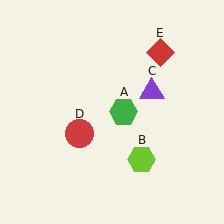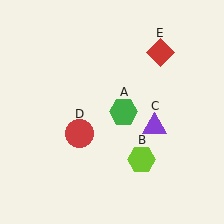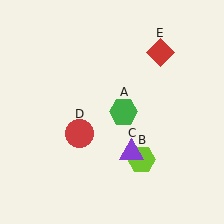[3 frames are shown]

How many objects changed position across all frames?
1 object changed position: purple triangle (object C).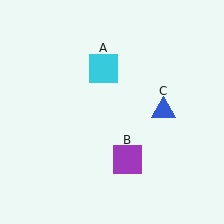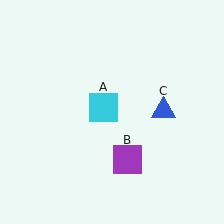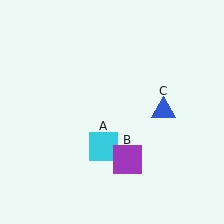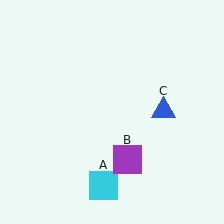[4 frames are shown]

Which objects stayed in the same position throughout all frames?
Purple square (object B) and blue triangle (object C) remained stationary.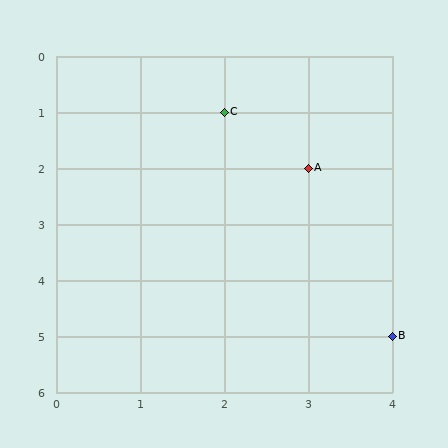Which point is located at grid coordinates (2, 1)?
Point C is at (2, 1).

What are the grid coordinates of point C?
Point C is at grid coordinates (2, 1).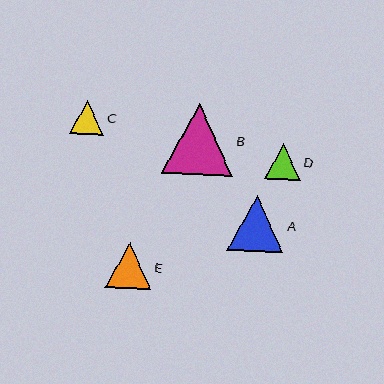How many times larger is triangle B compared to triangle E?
Triangle B is approximately 1.5 times the size of triangle E.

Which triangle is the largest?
Triangle B is the largest with a size of approximately 71 pixels.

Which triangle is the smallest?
Triangle C is the smallest with a size of approximately 34 pixels.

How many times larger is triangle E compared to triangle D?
Triangle E is approximately 1.3 times the size of triangle D.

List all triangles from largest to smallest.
From largest to smallest: B, A, E, D, C.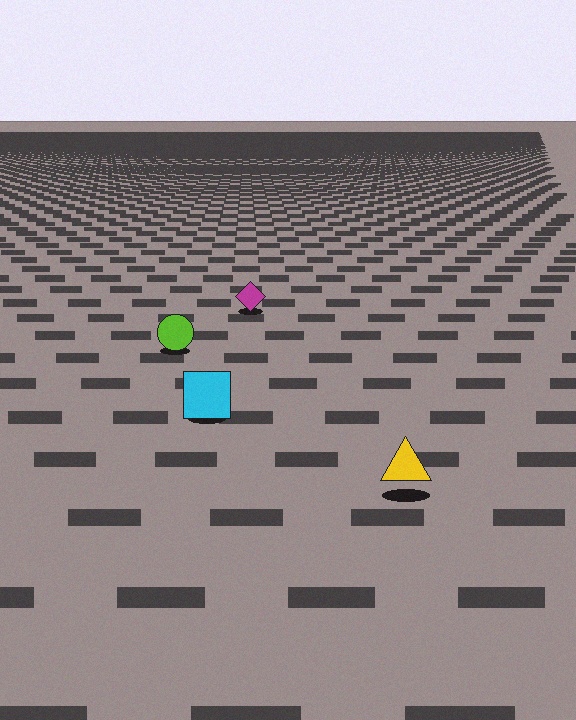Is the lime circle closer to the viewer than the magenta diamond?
Yes. The lime circle is closer — you can tell from the texture gradient: the ground texture is coarser near it.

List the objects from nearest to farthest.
From nearest to farthest: the yellow triangle, the cyan square, the lime circle, the magenta diamond.